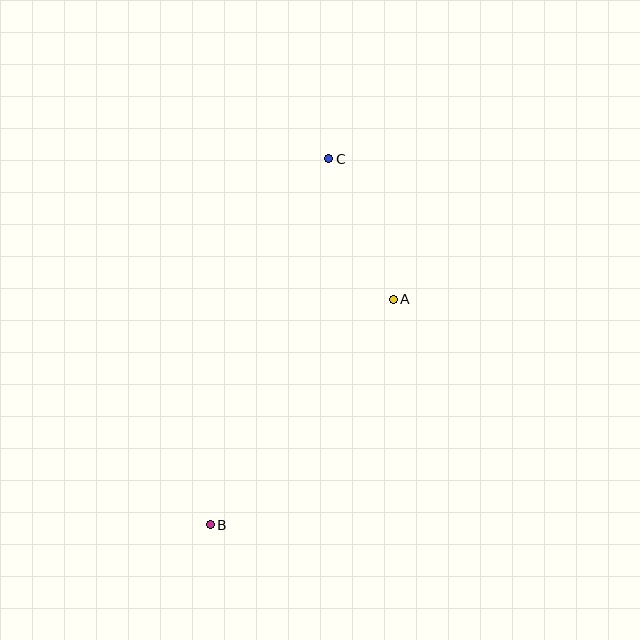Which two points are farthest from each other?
Points B and C are farthest from each other.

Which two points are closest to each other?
Points A and C are closest to each other.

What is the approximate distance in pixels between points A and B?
The distance between A and B is approximately 290 pixels.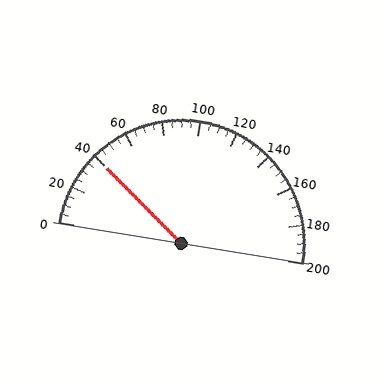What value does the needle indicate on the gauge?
The needle indicates approximately 40.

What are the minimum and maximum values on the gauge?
The gauge ranges from 0 to 200.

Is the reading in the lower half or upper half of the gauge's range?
The reading is in the lower half of the range (0 to 200).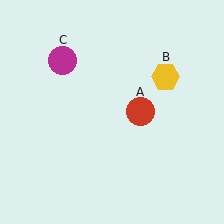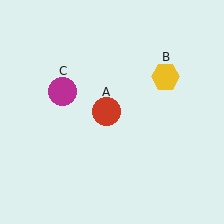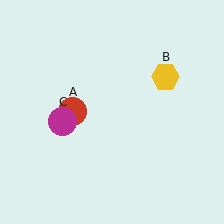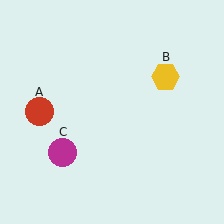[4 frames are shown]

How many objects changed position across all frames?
2 objects changed position: red circle (object A), magenta circle (object C).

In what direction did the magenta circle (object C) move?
The magenta circle (object C) moved down.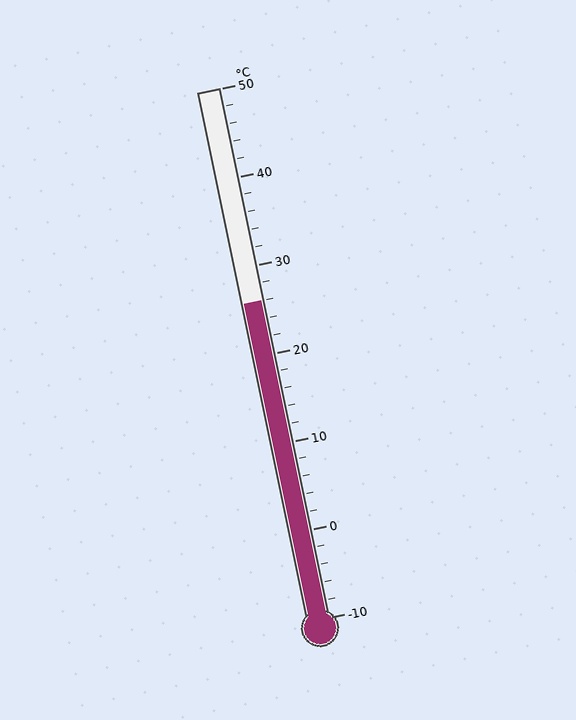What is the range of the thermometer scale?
The thermometer scale ranges from -10°C to 50°C.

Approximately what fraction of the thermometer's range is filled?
The thermometer is filled to approximately 60% of its range.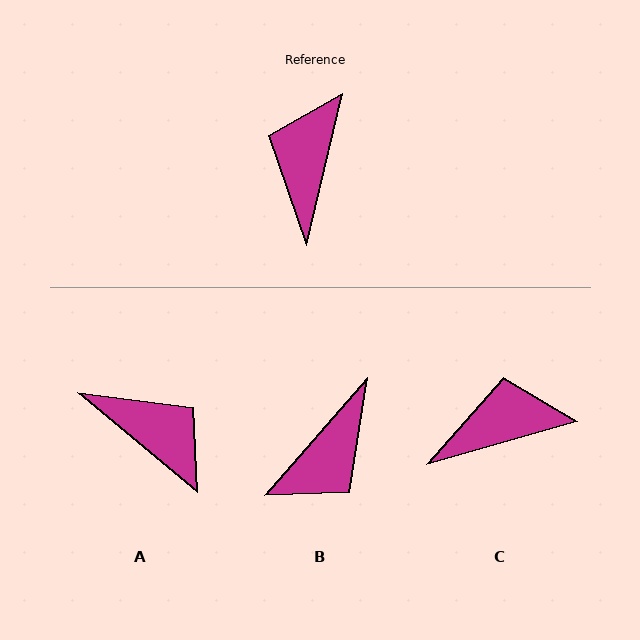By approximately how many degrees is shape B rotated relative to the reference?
Approximately 152 degrees counter-clockwise.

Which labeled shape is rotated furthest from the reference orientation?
B, about 152 degrees away.